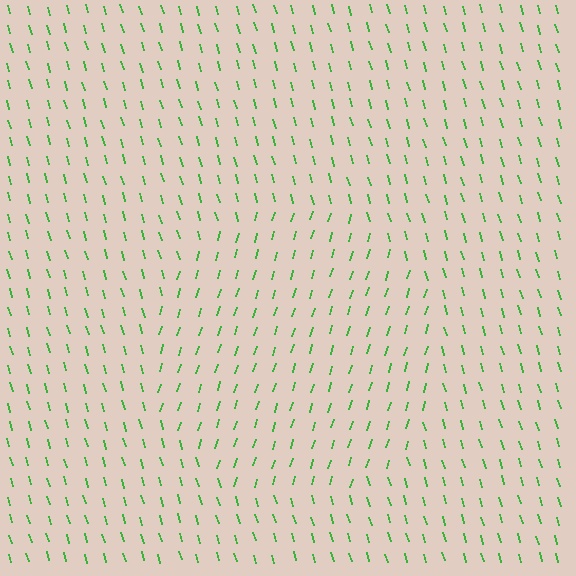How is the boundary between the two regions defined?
The boundary is defined purely by a change in line orientation (approximately 33 degrees difference). All lines are the same color and thickness.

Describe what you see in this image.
The image is filled with small green line segments. A circle region in the image has lines oriented differently from the surrounding lines, creating a visible texture boundary.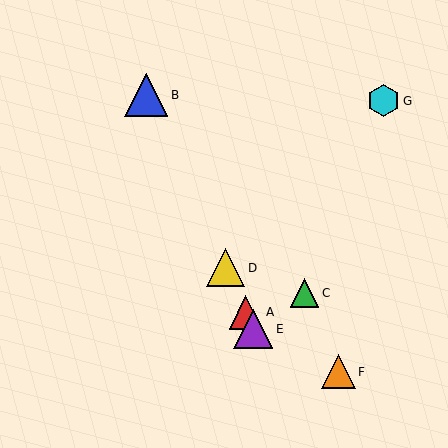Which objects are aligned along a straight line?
Objects A, B, D, E are aligned along a straight line.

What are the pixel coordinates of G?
Object G is at (384, 101).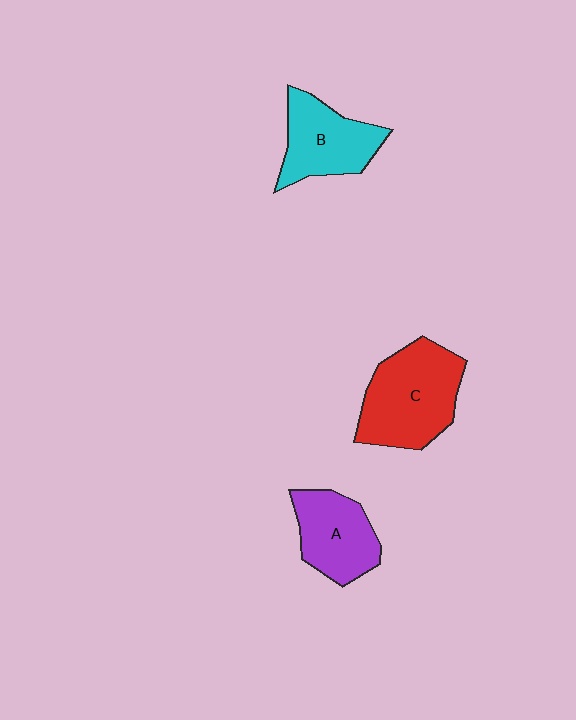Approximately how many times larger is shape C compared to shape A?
Approximately 1.4 times.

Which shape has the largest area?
Shape C (red).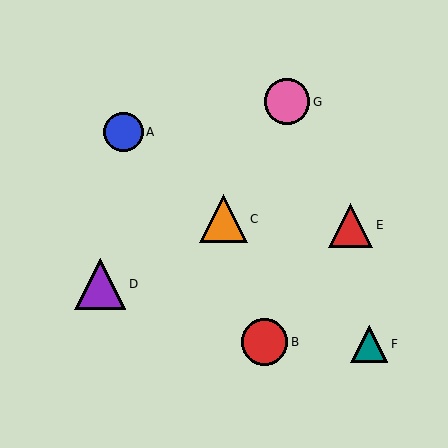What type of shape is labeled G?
Shape G is a pink circle.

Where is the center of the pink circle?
The center of the pink circle is at (287, 102).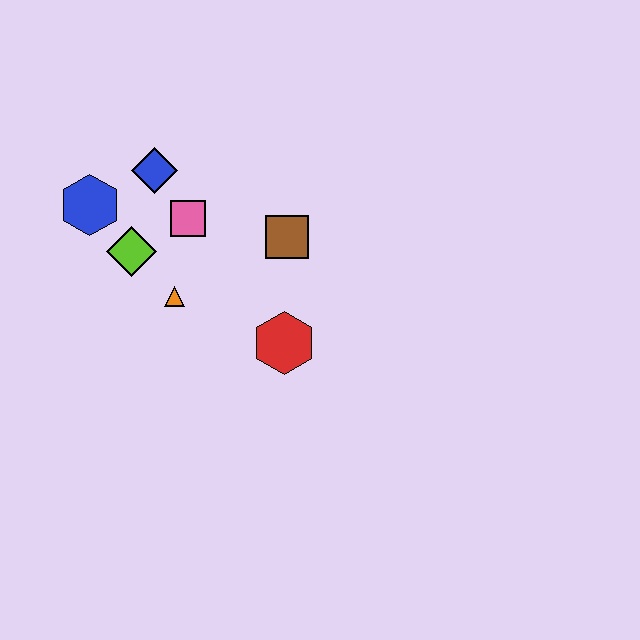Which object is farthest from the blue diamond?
The red hexagon is farthest from the blue diamond.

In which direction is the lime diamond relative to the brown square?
The lime diamond is to the left of the brown square.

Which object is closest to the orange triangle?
The lime diamond is closest to the orange triangle.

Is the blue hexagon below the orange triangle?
No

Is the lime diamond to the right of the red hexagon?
No